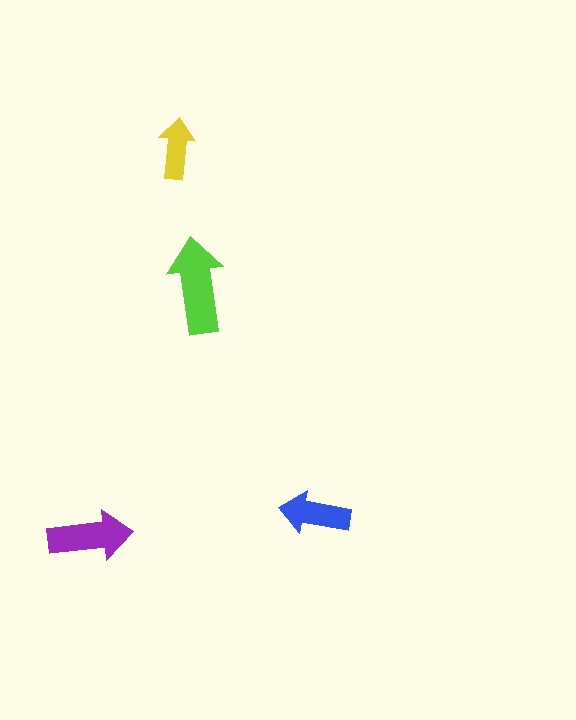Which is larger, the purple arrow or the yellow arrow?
The purple one.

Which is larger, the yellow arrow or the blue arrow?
The blue one.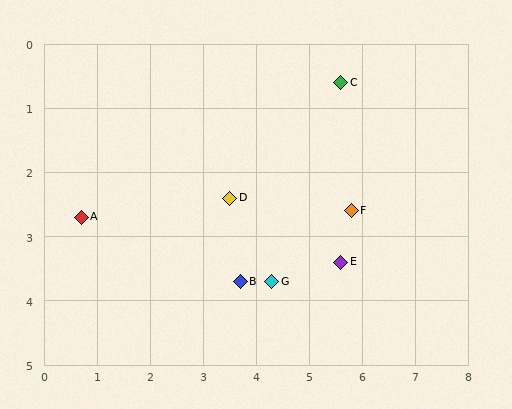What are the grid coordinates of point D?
Point D is at approximately (3.5, 2.4).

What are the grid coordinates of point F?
Point F is at approximately (5.8, 2.6).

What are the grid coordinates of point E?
Point E is at approximately (5.6, 3.4).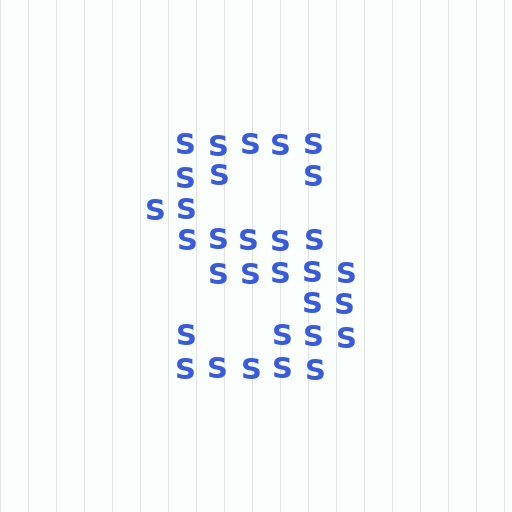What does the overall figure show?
The overall figure shows the letter S.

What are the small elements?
The small elements are letter S's.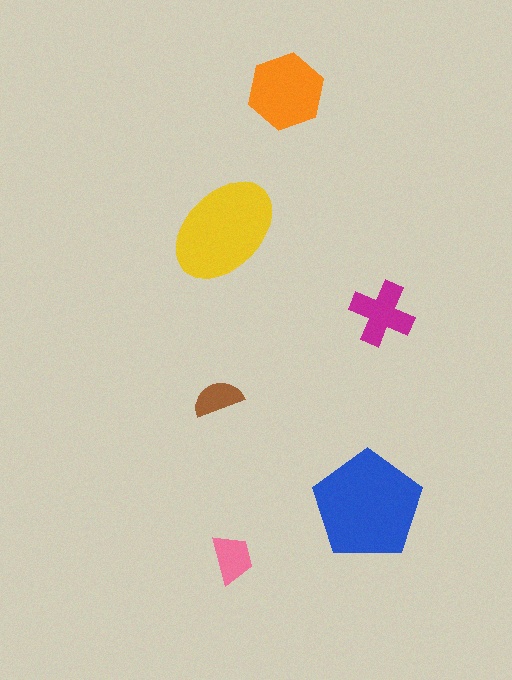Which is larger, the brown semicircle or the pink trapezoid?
The pink trapezoid.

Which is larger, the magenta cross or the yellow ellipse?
The yellow ellipse.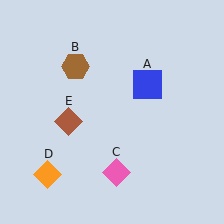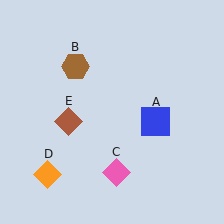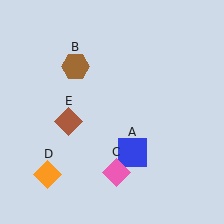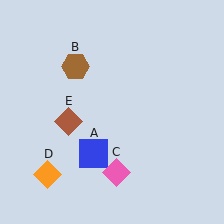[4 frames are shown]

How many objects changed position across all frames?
1 object changed position: blue square (object A).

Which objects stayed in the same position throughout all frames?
Brown hexagon (object B) and pink diamond (object C) and orange diamond (object D) and brown diamond (object E) remained stationary.